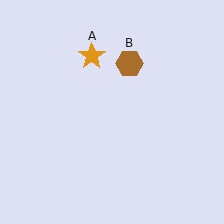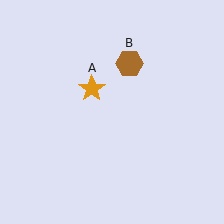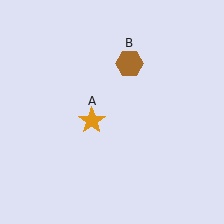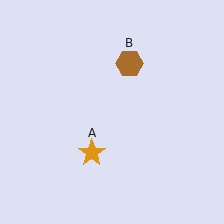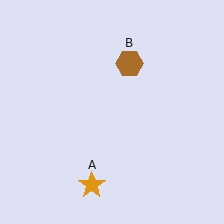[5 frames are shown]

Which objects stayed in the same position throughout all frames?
Brown hexagon (object B) remained stationary.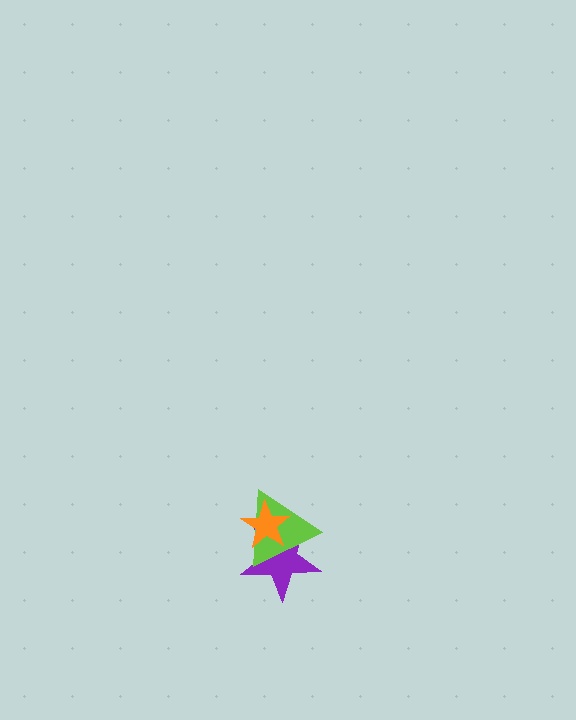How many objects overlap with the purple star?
2 objects overlap with the purple star.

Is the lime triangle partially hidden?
Yes, it is partially covered by another shape.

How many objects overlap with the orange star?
2 objects overlap with the orange star.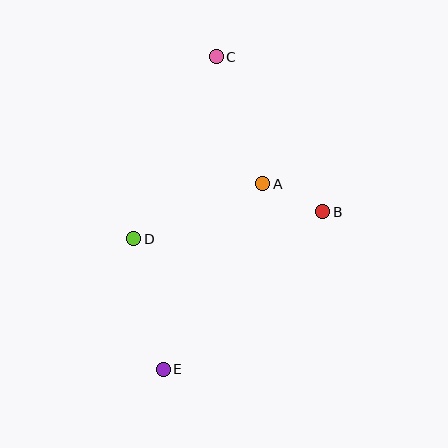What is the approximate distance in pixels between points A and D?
The distance between A and D is approximately 140 pixels.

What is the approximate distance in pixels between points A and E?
The distance between A and E is approximately 210 pixels.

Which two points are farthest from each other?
Points C and E are farthest from each other.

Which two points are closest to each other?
Points A and B are closest to each other.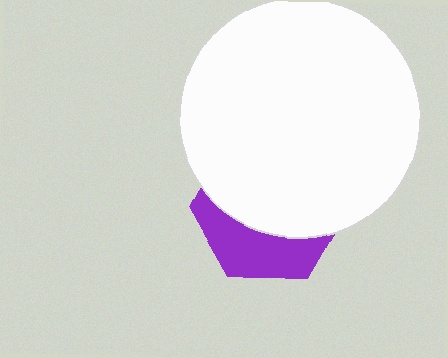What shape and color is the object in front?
The object in front is a white circle.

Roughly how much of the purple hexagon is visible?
A small part of it is visible (roughly 35%).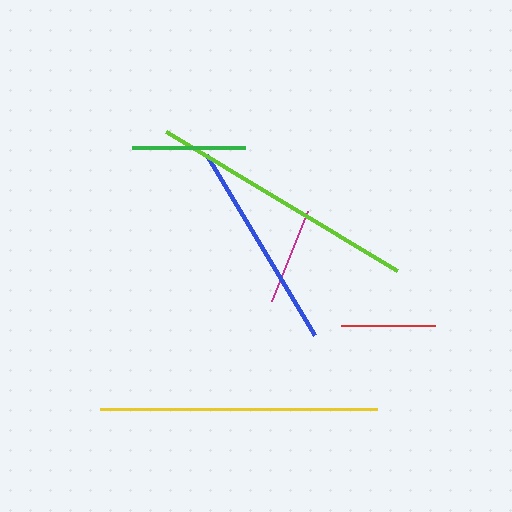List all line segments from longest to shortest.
From longest to shortest: yellow, lime, blue, green, magenta, red.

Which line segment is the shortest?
The red line is the shortest at approximately 94 pixels.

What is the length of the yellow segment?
The yellow segment is approximately 277 pixels long.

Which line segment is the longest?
The yellow line is the longest at approximately 277 pixels.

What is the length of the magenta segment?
The magenta segment is approximately 97 pixels long.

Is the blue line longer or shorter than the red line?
The blue line is longer than the red line.